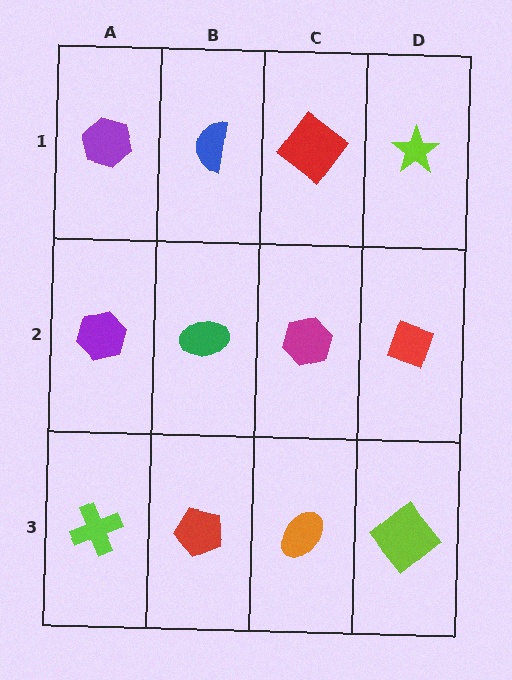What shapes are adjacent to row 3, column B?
A green ellipse (row 2, column B), a lime cross (row 3, column A), an orange ellipse (row 3, column C).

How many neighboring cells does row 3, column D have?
2.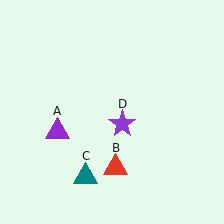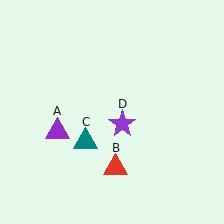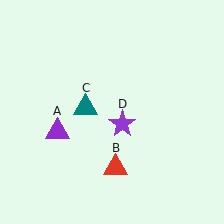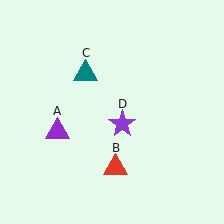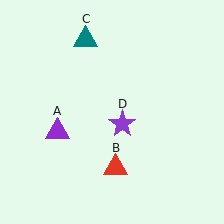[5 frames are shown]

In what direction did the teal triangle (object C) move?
The teal triangle (object C) moved up.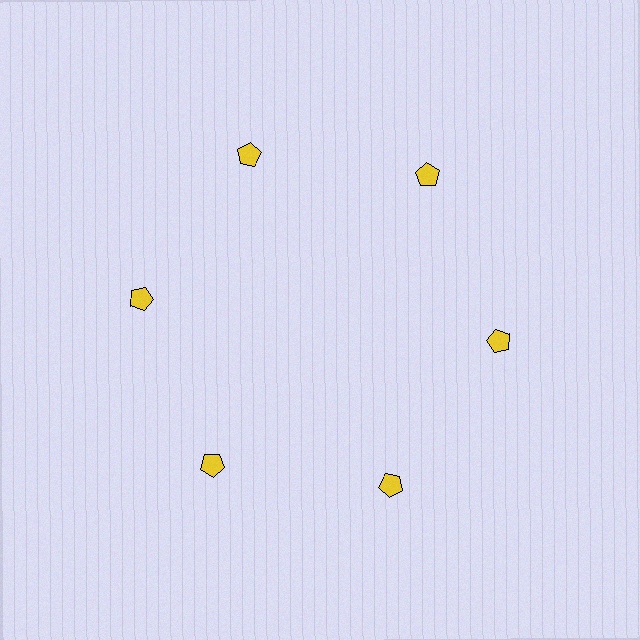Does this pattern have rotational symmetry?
Yes, this pattern has 6-fold rotational symmetry. It looks the same after rotating 60 degrees around the center.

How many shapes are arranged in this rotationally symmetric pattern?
There are 6 shapes, arranged in 6 groups of 1.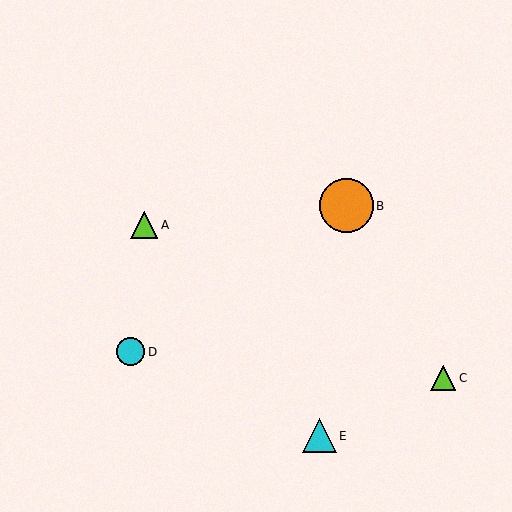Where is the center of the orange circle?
The center of the orange circle is at (346, 206).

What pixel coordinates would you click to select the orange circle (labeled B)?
Click at (346, 206) to select the orange circle B.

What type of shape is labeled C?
Shape C is a lime triangle.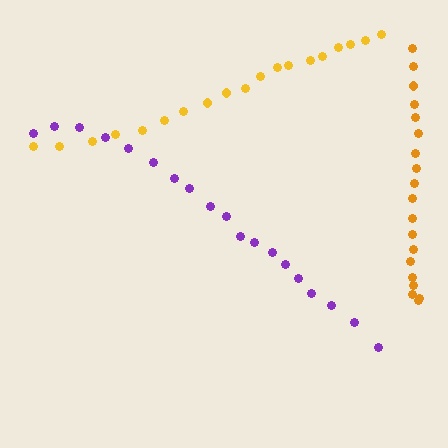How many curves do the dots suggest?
There are 3 distinct paths.